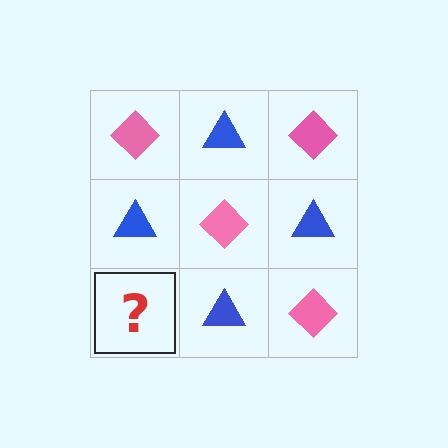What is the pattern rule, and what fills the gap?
The rule is that it alternates pink diamond and blue triangle in a checkerboard pattern. The gap should be filled with a pink diamond.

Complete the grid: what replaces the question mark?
The question mark should be replaced with a pink diamond.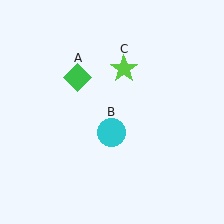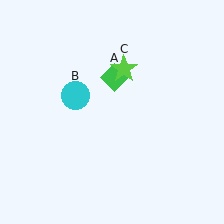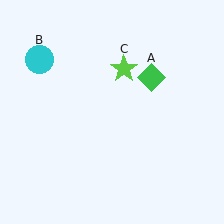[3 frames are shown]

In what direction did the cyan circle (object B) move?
The cyan circle (object B) moved up and to the left.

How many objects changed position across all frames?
2 objects changed position: green diamond (object A), cyan circle (object B).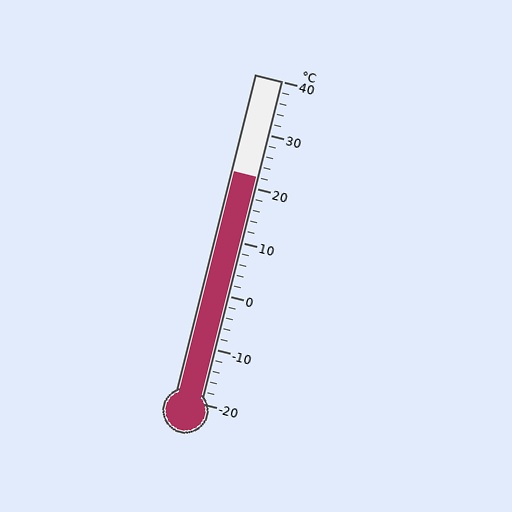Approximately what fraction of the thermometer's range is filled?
The thermometer is filled to approximately 70% of its range.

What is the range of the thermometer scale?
The thermometer scale ranges from -20°C to 40°C.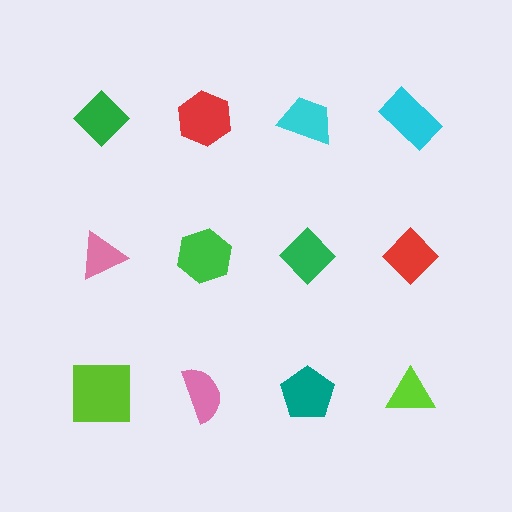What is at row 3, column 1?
A lime square.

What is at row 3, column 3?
A teal pentagon.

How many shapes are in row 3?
4 shapes.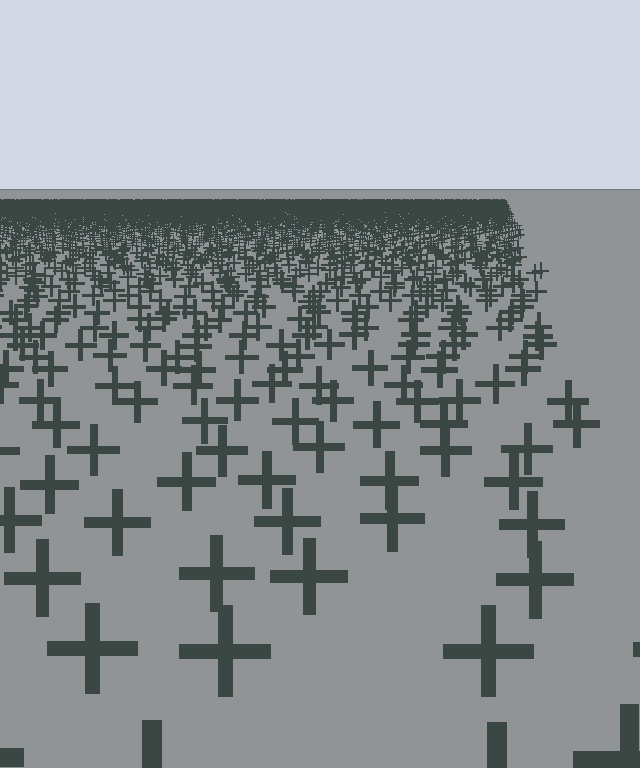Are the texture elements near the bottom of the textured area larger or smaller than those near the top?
Larger. Near the bottom, elements are closer to the viewer and appear at a bigger on-screen size.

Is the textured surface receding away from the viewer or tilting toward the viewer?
The surface is receding away from the viewer. Texture elements get smaller and denser toward the top.